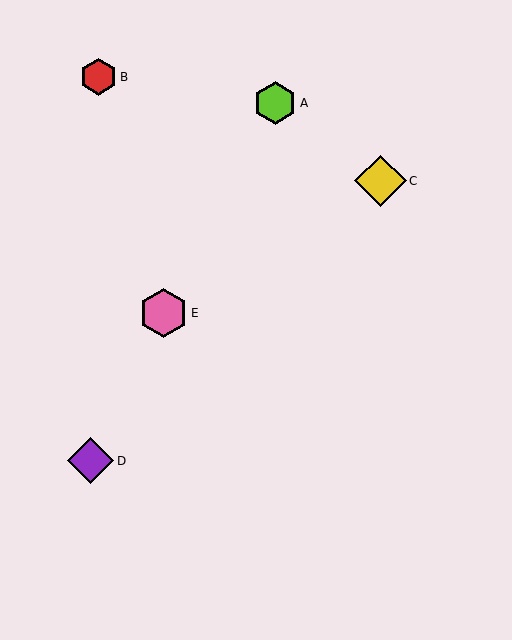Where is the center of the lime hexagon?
The center of the lime hexagon is at (275, 103).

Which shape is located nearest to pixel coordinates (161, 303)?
The pink hexagon (labeled E) at (163, 313) is nearest to that location.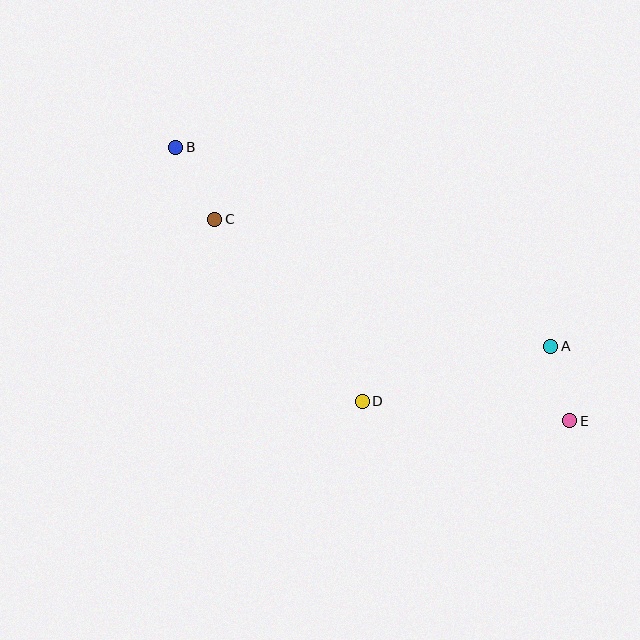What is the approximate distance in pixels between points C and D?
The distance between C and D is approximately 234 pixels.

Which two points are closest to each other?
Points A and E are closest to each other.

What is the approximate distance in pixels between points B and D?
The distance between B and D is approximately 315 pixels.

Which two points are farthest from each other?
Points B and E are farthest from each other.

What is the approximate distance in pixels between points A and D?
The distance between A and D is approximately 196 pixels.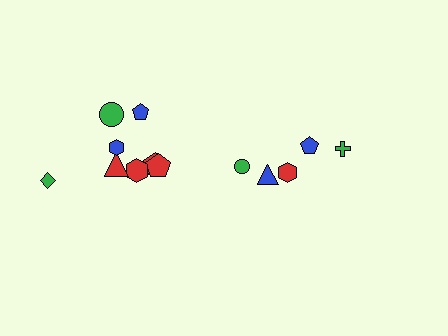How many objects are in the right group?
There are 5 objects.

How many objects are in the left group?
There are 8 objects.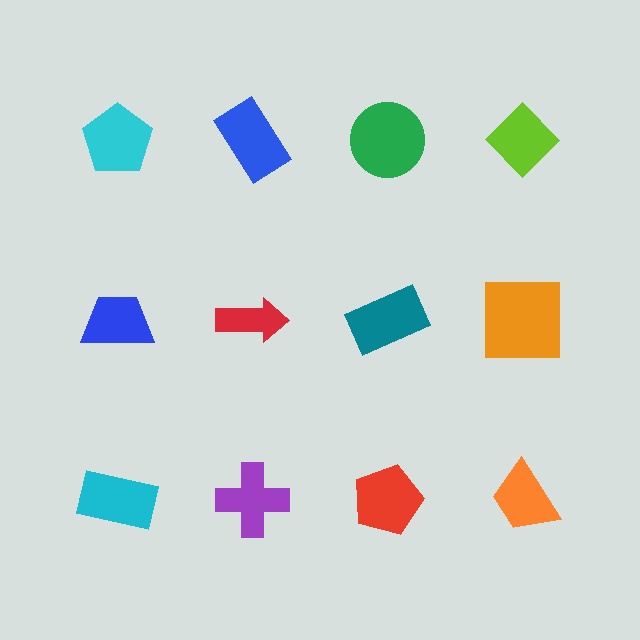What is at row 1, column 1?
A cyan pentagon.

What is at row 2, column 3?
A teal rectangle.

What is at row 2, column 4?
An orange square.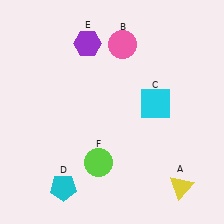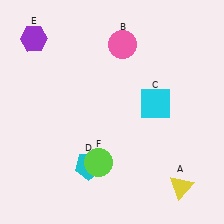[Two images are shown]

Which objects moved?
The objects that moved are: the cyan pentagon (D), the purple hexagon (E).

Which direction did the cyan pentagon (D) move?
The cyan pentagon (D) moved right.